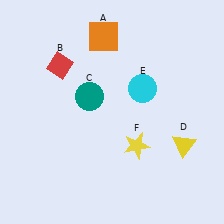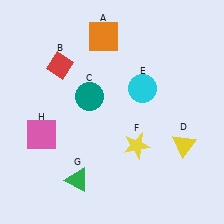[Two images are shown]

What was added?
A green triangle (G), a pink square (H) were added in Image 2.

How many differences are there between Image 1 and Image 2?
There are 2 differences between the two images.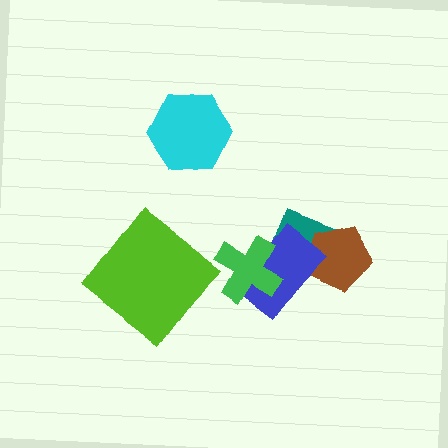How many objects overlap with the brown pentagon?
2 objects overlap with the brown pentagon.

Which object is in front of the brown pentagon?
The blue rectangle is in front of the brown pentagon.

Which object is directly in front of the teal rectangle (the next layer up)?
The brown pentagon is directly in front of the teal rectangle.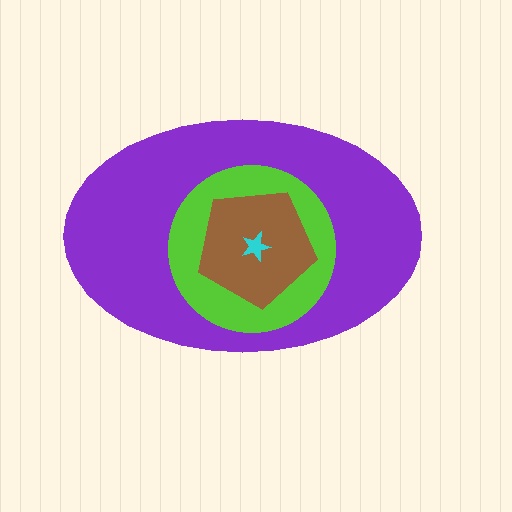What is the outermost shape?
The purple ellipse.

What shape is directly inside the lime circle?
The brown pentagon.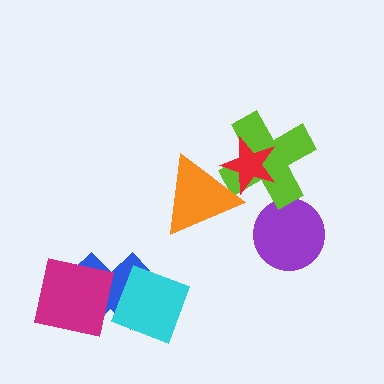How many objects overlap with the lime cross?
2 objects overlap with the lime cross.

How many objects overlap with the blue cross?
2 objects overlap with the blue cross.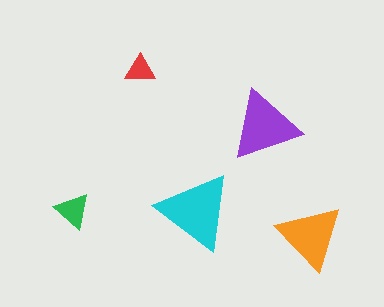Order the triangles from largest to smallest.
the cyan one, the purple one, the orange one, the green one, the red one.